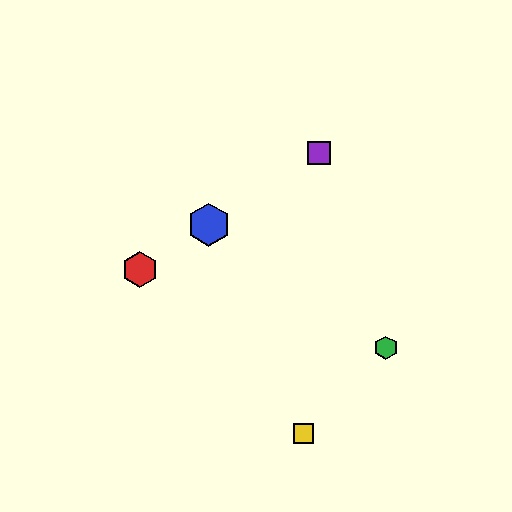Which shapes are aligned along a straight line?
The red hexagon, the blue hexagon, the purple square are aligned along a straight line.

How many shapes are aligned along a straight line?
3 shapes (the red hexagon, the blue hexagon, the purple square) are aligned along a straight line.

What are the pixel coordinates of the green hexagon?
The green hexagon is at (386, 348).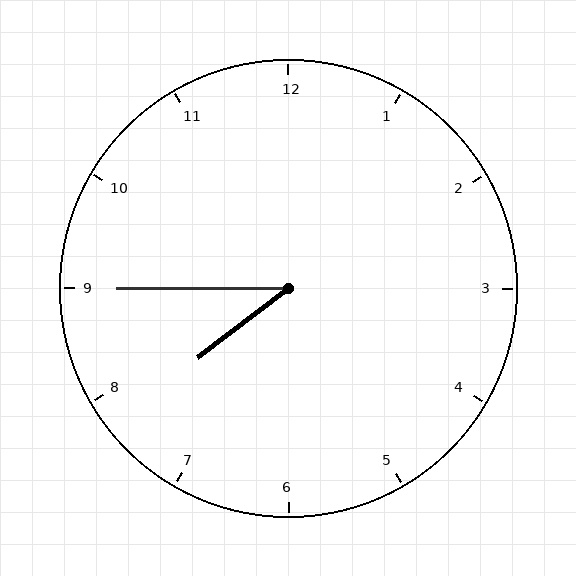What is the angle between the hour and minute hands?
Approximately 38 degrees.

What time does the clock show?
7:45.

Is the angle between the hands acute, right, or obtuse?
It is acute.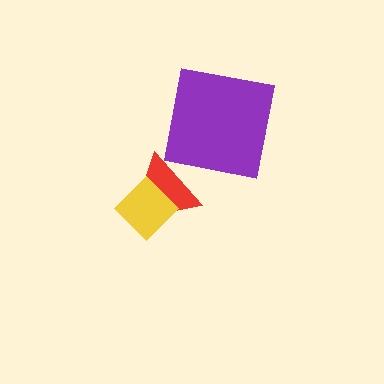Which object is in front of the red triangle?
The yellow diamond is in front of the red triangle.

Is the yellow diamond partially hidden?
No, no other shape covers it.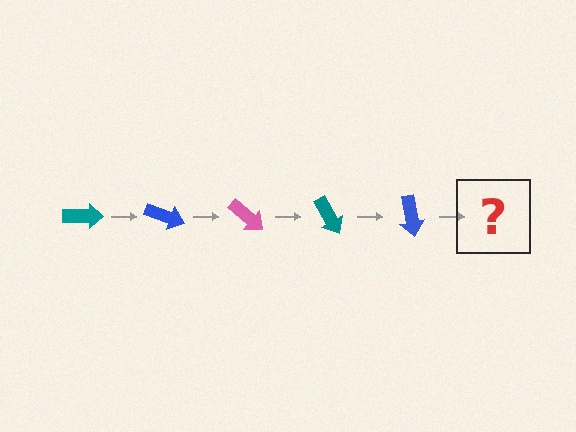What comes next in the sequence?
The next element should be a pink arrow, rotated 100 degrees from the start.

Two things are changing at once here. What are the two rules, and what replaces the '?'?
The two rules are that it rotates 20 degrees each step and the color cycles through teal, blue, and pink. The '?' should be a pink arrow, rotated 100 degrees from the start.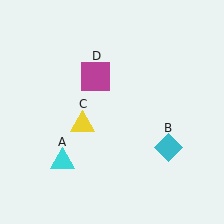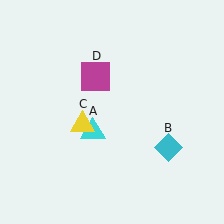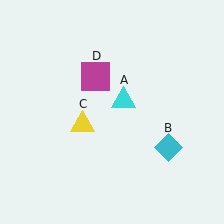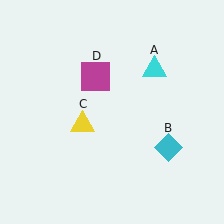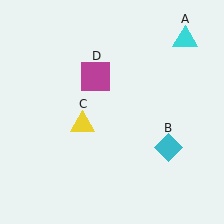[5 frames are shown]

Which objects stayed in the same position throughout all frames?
Cyan diamond (object B) and yellow triangle (object C) and magenta square (object D) remained stationary.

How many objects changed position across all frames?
1 object changed position: cyan triangle (object A).